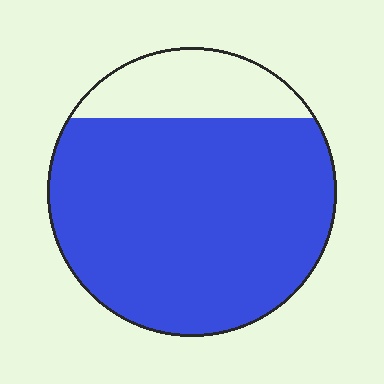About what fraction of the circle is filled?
About four fifths (4/5).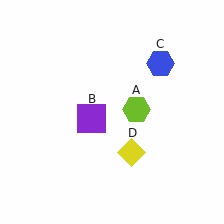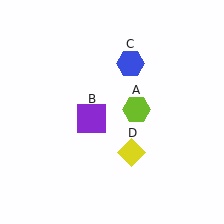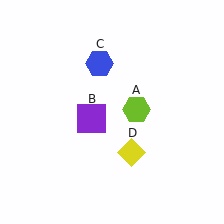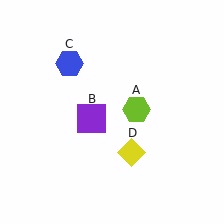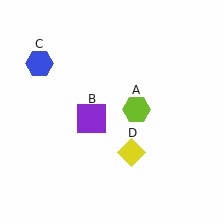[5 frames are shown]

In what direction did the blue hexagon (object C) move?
The blue hexagon (object C) moved left.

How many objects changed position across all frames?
1 object changed position: blue hexagon (object C).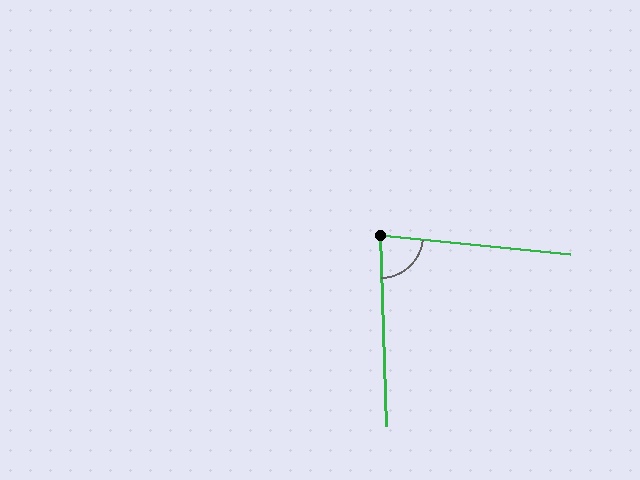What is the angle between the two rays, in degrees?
Approximately 83 degrees.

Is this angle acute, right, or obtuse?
It is acute.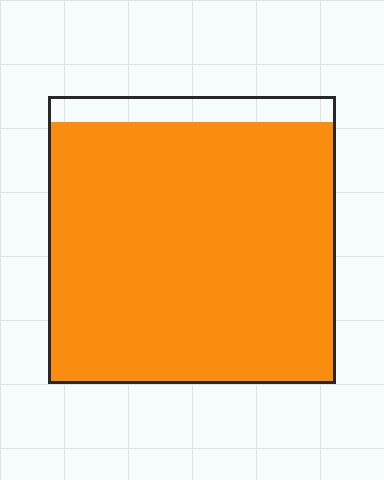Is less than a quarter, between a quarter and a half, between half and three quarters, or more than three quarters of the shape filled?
More than three quarters.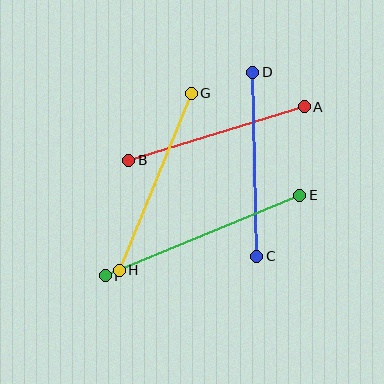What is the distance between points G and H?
The distance is approximately 191 pixels.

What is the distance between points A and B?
The distance is approximately 183 pixels.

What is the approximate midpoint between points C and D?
The midpoint is at approximately (255, 164) pixels.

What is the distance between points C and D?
The distance is approximately 185 pixels.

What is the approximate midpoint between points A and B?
The midpoint is at approximately (217, 134) pixels.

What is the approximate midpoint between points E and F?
The midpoint is at approximately (203, 236) pixels.